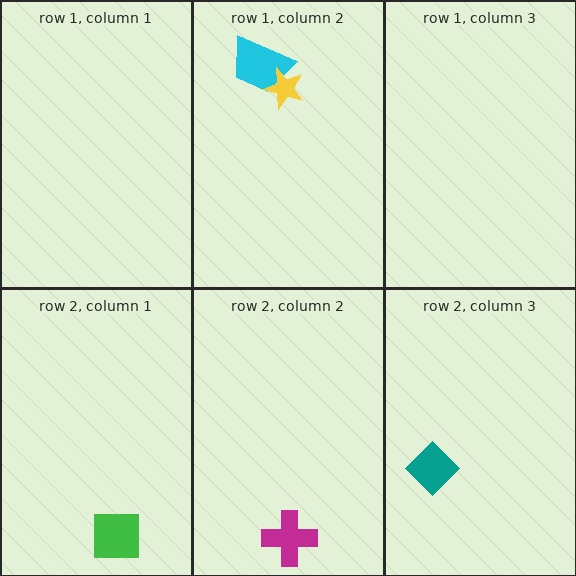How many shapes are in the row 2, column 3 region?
1.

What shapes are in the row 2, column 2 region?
The magenta cross.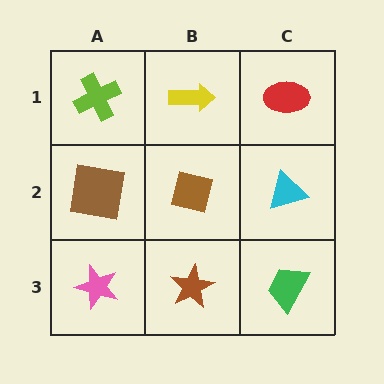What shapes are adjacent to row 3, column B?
A brown square (row 2, column B), a pink star (row 3, column A), a green trapezoid (row 3, column C).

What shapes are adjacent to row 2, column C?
A red ellipse (row 1, column C), a green trapezoid (row 3, column C), a brown square (row 2, column B).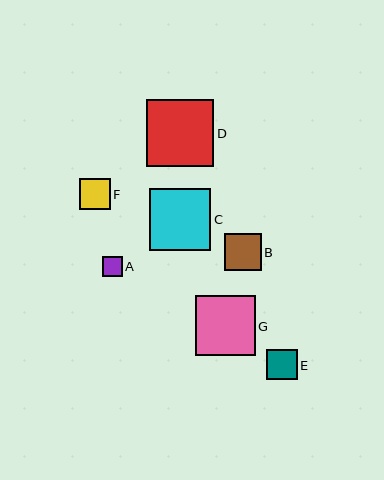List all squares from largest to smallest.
From largest to smallest: D, C, G, B, F, E, A.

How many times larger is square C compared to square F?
Square C is approximately 2.0 times the size of square F.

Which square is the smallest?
Square A is the smallest with a size of approximately 20 pixels.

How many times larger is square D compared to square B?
Square D is approximately 1.8 times the size of square B.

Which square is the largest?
Square D is the largest with a size of approximately 68 pixels.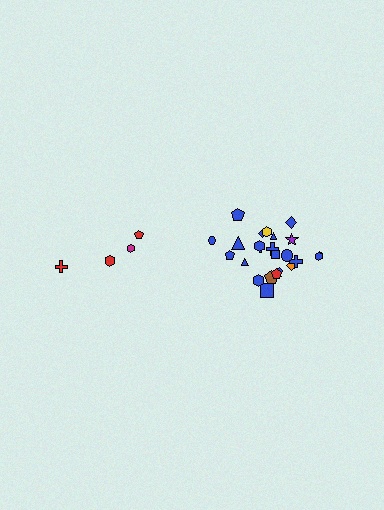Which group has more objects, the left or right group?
The right group.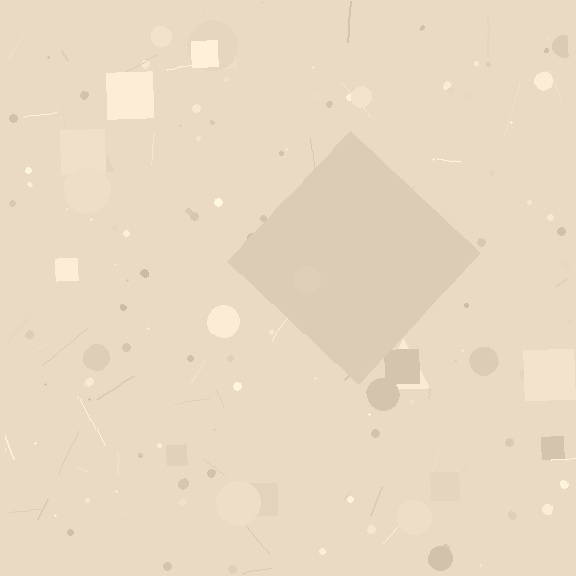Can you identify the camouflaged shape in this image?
The camouflaged shape is a diamond.